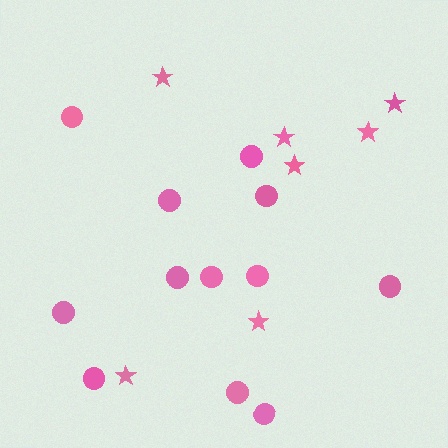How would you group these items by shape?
There are 2 groups: one group of stars (7) and one group of circles (12).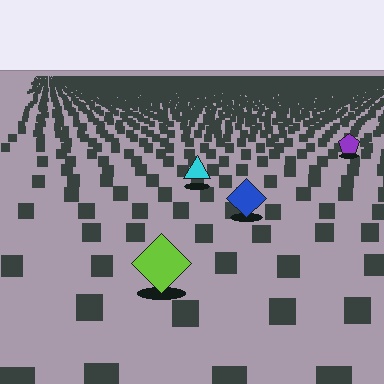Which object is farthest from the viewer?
The purple pentagon is farthest from the viewer. It appears smaller and the ground texture around it is denser.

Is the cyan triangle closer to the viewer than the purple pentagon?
Yes. The cyan triangle is closer — you can tell from the texture gradient: the ground texture is coarser near it.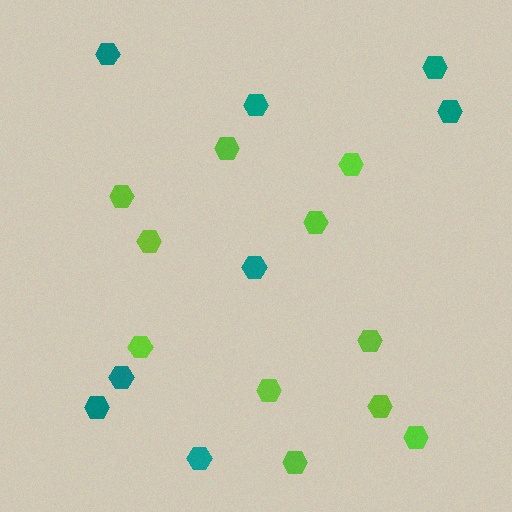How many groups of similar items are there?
There are 2 groups: one group of lime hexagons (11) and one group of teal hexagons (8).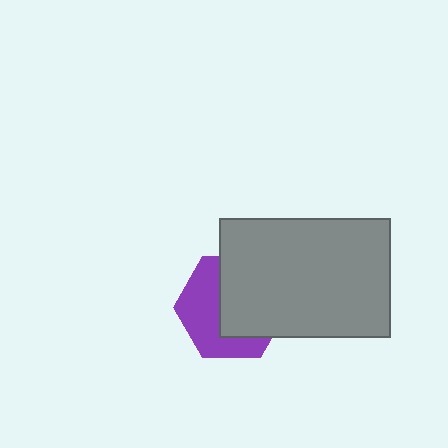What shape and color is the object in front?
The object in front is a gray rectangle.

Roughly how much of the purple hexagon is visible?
About half of it is visible (roughly 47%).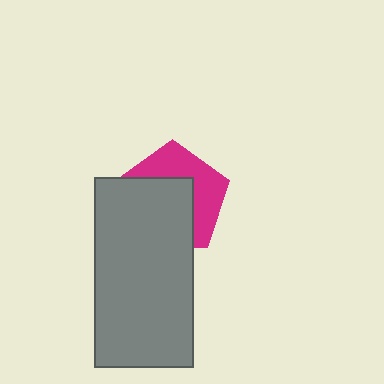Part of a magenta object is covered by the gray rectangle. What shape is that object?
It is a pentagon.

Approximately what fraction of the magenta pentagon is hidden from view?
Roughly 55% of the magenta pentagon is hidden behind the gray rectangle.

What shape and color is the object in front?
The object in front is a gray rectangle.